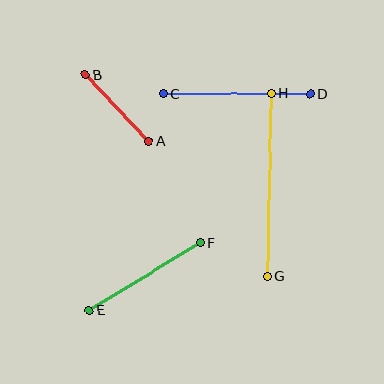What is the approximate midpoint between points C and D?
The midpoint is at approximately (236, 94) pixels.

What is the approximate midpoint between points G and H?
The midpoint is at approximately (269, 185) pixels.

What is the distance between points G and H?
The distance is approximately 183 pixels.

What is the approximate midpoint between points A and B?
The midpoint is at approximately (117, 108) pixels.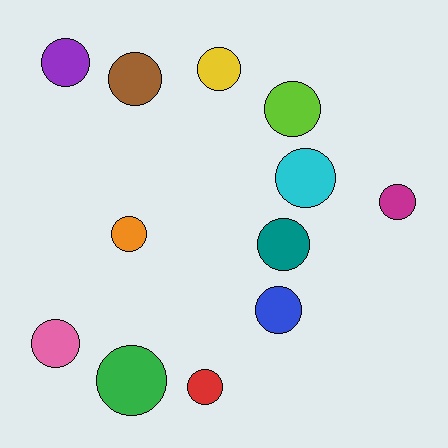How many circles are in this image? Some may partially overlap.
There are 12 circles.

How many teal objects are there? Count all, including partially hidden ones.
There is 1 teal object.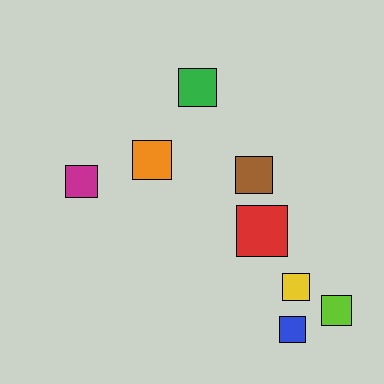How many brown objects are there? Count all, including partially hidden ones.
There is 1 brown object.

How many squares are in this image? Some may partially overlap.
There are 8 squares.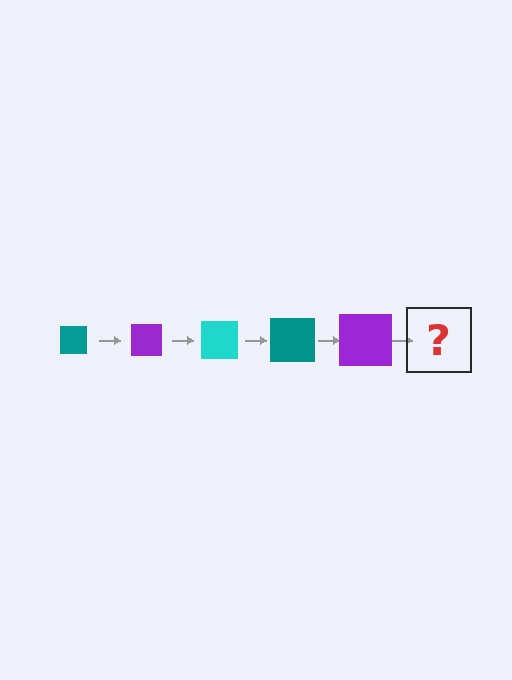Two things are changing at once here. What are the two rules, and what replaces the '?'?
The two rules are that the square grows larger each step and the color cycles through teal, purple, and cyan. The '?' should be a cyan square, larger than the previous one.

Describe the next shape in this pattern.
It should be a cyan square, larger than the previous one.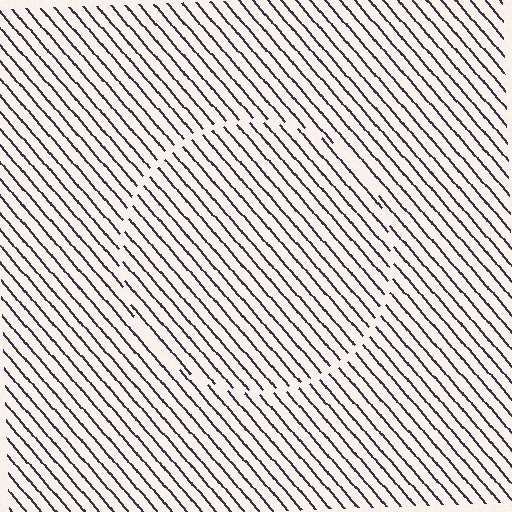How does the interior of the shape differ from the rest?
The interior of the shape contains the same grating, shifted by half a period — the contour is defined by the phase discontinuity where line-ends from the inner and outer gratings abut.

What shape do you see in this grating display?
An illusory circle. The interior of the shape contains the same grating, shifted by half a period — the contour is defined by the phase discontinuity where line-ends from the inner and outer gratings abut.